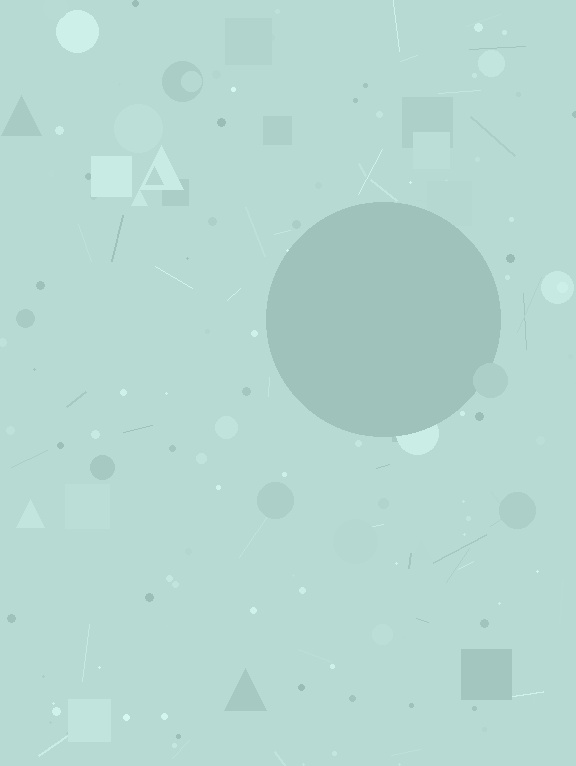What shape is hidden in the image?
A circle is hidden in the image.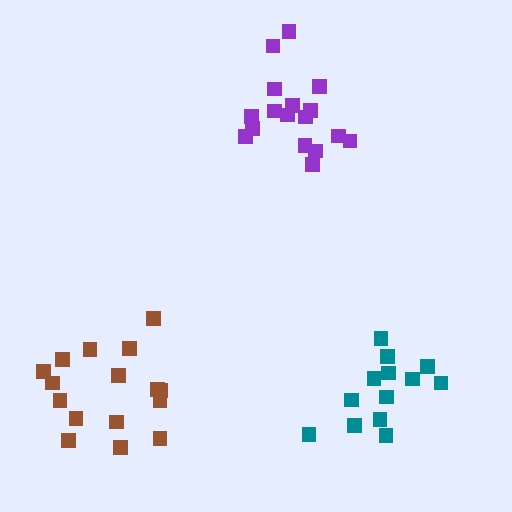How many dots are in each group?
Group 1: 13 dots, Group 2: 16 dots, Group 3: 17 dots (46 total).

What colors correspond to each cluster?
The clusters are colored: teal, brown, purple.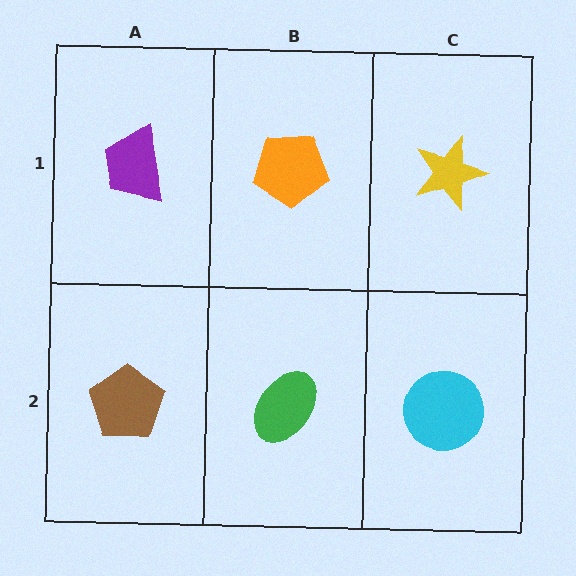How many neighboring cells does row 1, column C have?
2.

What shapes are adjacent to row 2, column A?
A purple trapezoid (row 1, column A), a green ellipse (row 2, column B).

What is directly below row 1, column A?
A brown pentagon.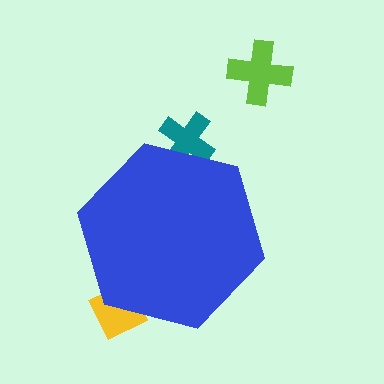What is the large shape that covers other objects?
A blue hexagon.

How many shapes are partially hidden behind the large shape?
2 shapes are partially hidden.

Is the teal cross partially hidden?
Yes, the teal cross is partially hidden behind the blue hexagon.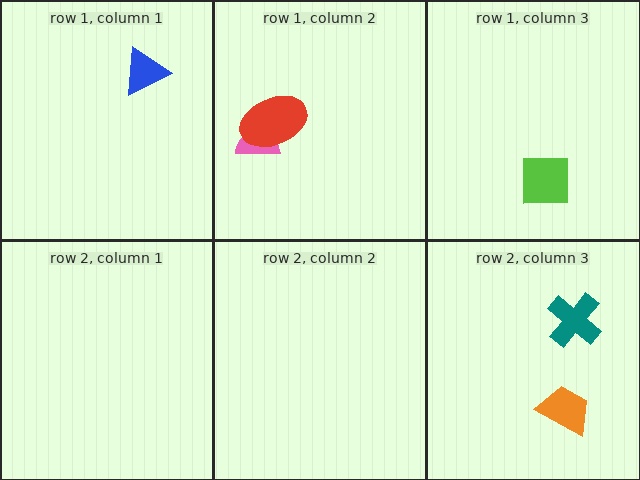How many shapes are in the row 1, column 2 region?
2.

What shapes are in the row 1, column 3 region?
The lime square.